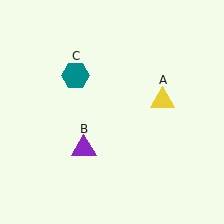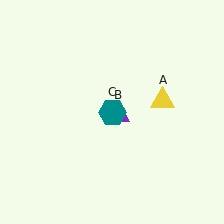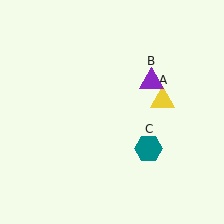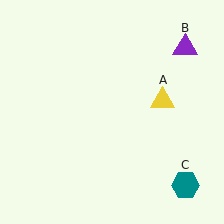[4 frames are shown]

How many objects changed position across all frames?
2 objects changed position: purple triangle (object B), teal hexagon (object C).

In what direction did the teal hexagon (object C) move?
The teal hexagon (object C) moved down and to the right.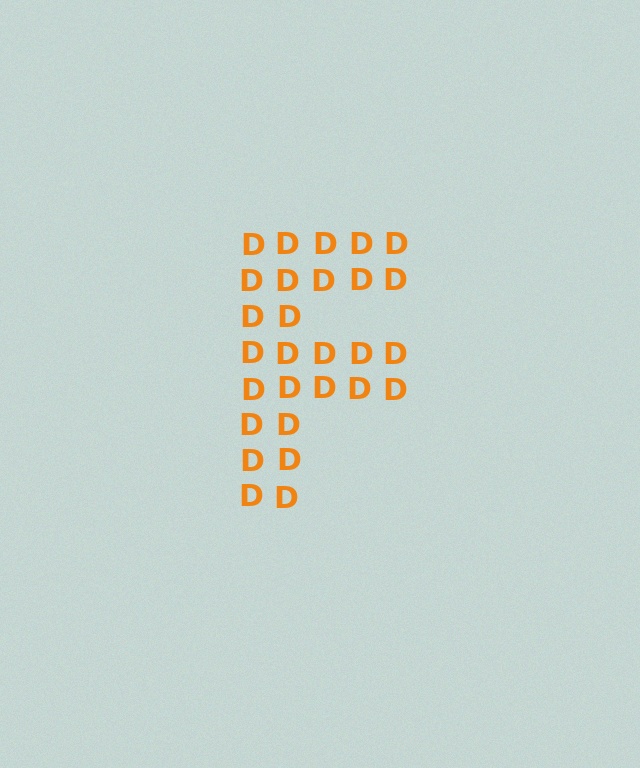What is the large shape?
The large shape is the letter F.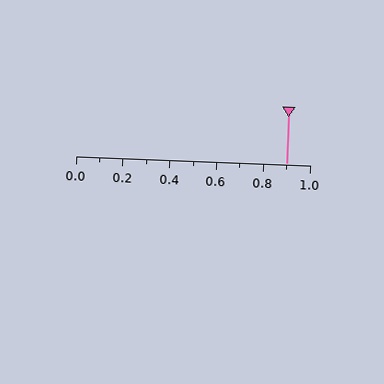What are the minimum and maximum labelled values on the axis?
The axis runs from 0.0 to 1.0.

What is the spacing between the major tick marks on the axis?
The major ticks are spaced 0.2 apart.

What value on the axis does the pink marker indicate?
The marker indicates approximately 0.9.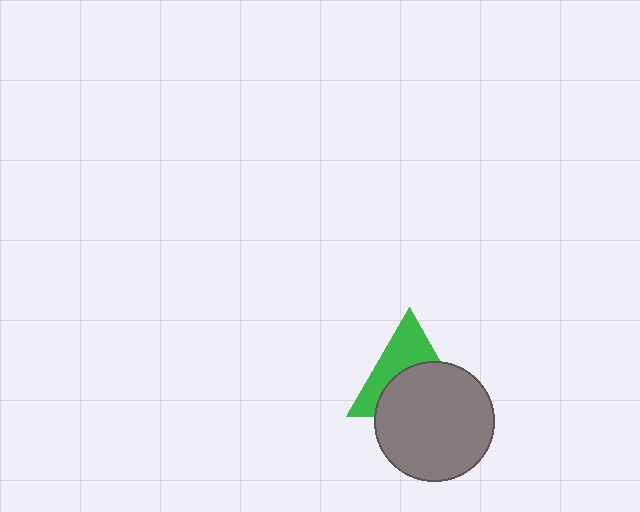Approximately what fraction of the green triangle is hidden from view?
Roughly 55% of the green triangle is hidden behind the gray circle.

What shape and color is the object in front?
The object in front is a gray circle.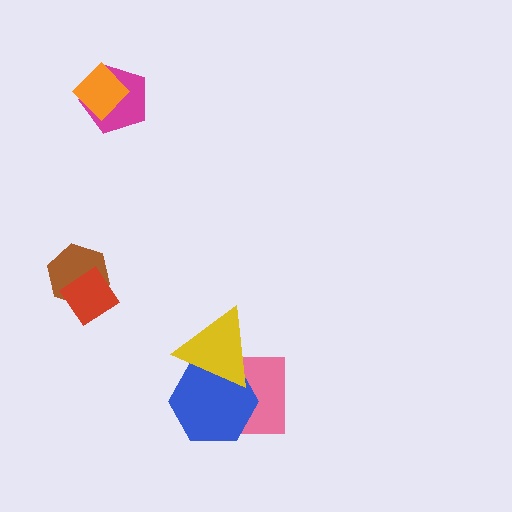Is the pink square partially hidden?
Yes, it is partially covered by another shape.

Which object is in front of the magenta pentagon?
The orange diamond is in front of the magenta pentagon.